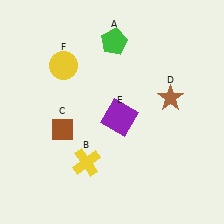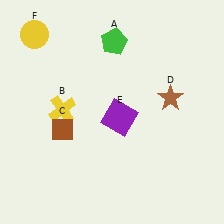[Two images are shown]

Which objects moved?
The objects that moved are: the yellow cross (B), the yellow circle (F).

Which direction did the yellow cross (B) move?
The yellow cross (B) moved up.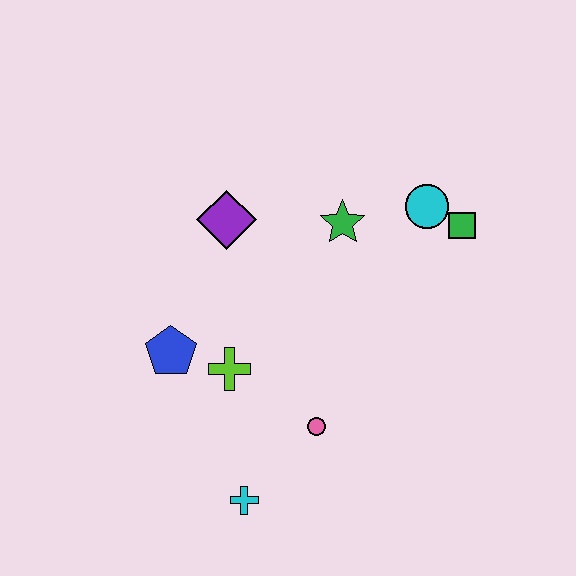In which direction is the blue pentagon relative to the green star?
The blue pentagon is to the left of the green star.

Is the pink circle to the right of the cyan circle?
No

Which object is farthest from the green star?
The cyan cross is farthest from the green star.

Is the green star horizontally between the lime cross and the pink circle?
No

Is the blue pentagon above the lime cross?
Yes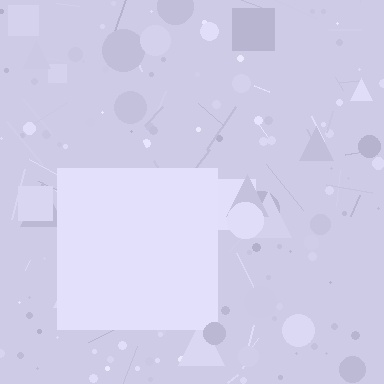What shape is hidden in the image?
A square is hidden in the image.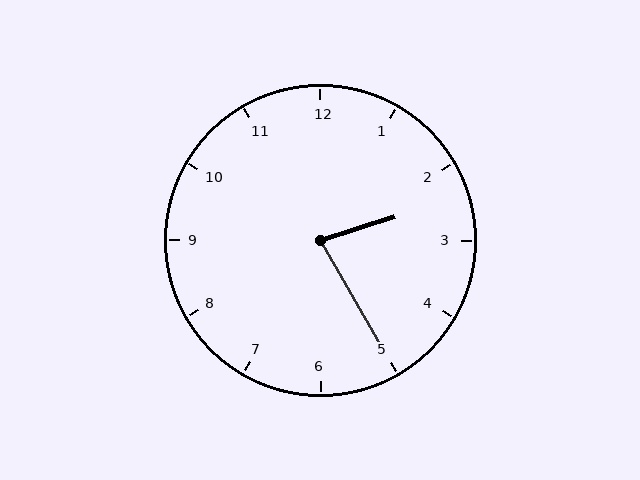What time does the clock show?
2:25.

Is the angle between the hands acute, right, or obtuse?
It is acute.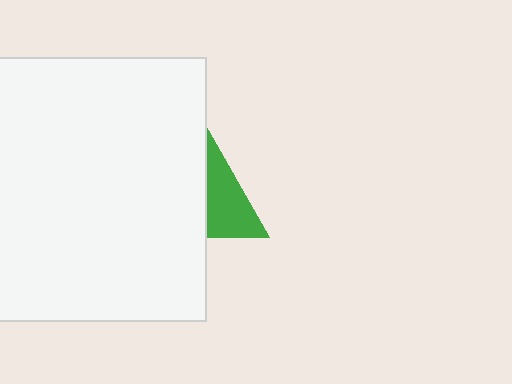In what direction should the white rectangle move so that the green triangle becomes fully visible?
The white rectangle should move left. That is the shortest direction to clear the overlap and leave the green triangle fully visible.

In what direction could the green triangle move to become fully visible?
The green triangle could move right. That would shift it out from behind the white rectangle entirely.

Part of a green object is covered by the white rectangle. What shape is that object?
It is a triangle.